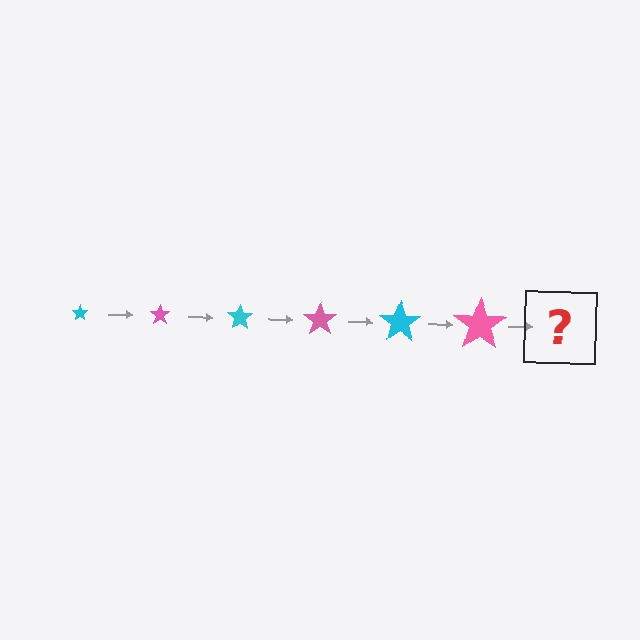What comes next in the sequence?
The next element should be a cyan star, larger than the previous one.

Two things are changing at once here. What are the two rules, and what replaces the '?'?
The two rules are that the star grows larger each step and the color cycles through cyan and pink. The '?' should be a cyan star, larger than the previous one.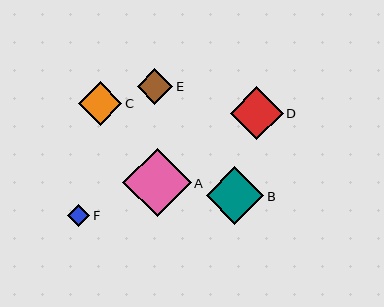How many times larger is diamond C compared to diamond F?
Diamond C is approximately 2.0 times the size of diamond F.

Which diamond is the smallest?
Diamond F is the smallest with a size of approximately 22 pixels.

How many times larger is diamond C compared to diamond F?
Diamond C is approximately 2.0 times the size of diamond F.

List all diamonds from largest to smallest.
From largest to smallest: A, B, D, C, E, F.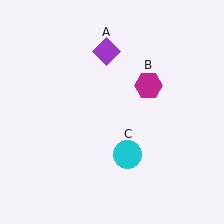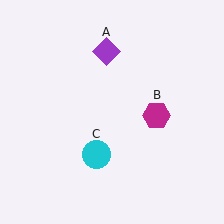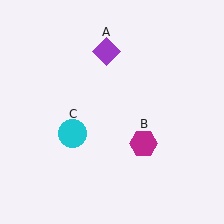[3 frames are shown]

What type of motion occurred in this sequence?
The magenta hexagon (object B), cyan circle (object C) rotated clockwise around the center of the scene.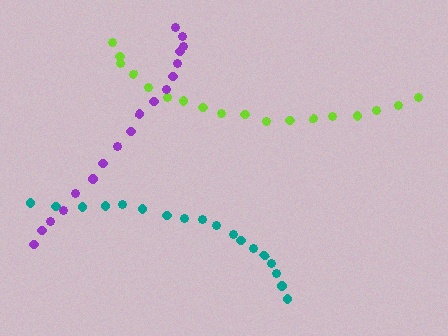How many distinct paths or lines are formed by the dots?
There are 3 distinct paths.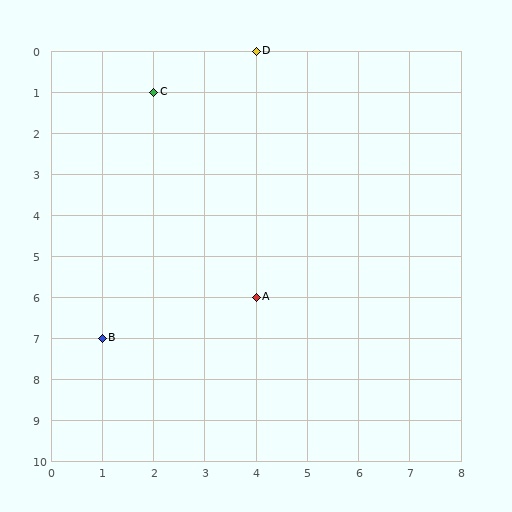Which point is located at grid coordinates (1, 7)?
Point B is at (1, 7).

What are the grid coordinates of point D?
Point D is at grid coordinates (4, 0).